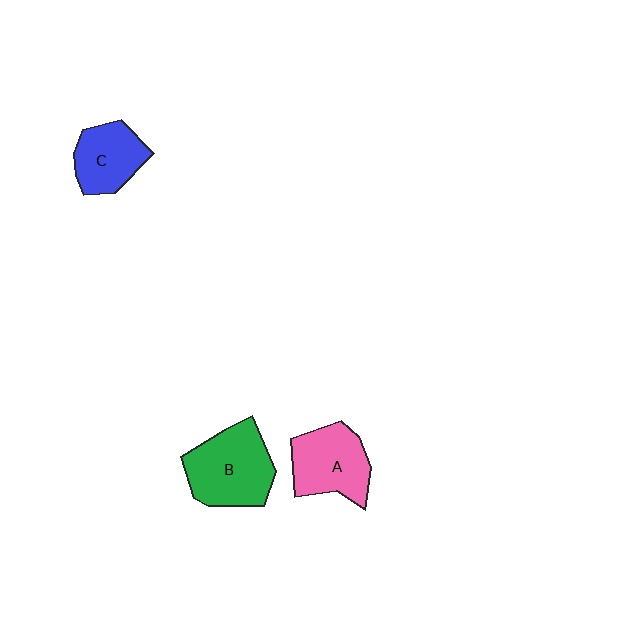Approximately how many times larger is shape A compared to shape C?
Approximately 1.2 times.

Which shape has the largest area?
Shape B (green).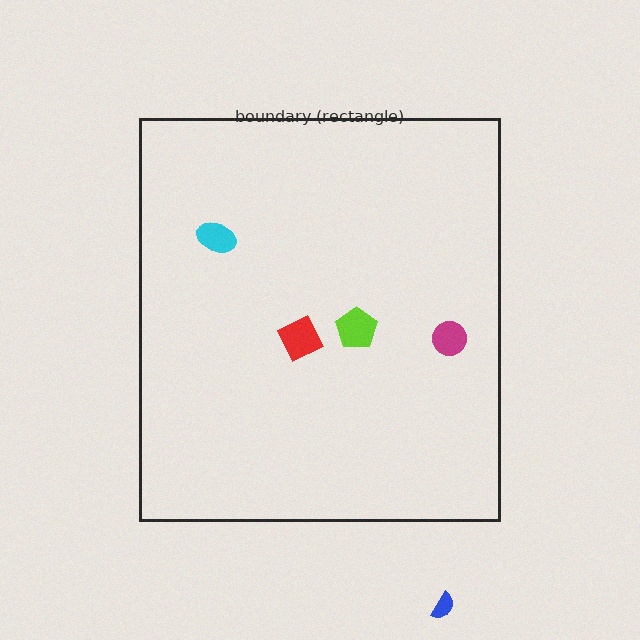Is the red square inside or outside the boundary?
Inside.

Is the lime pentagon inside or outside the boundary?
Inside.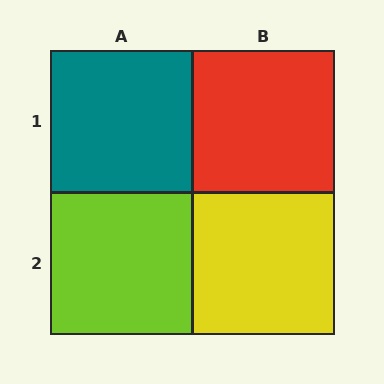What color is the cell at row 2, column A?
Lime.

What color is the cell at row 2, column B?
Yellow.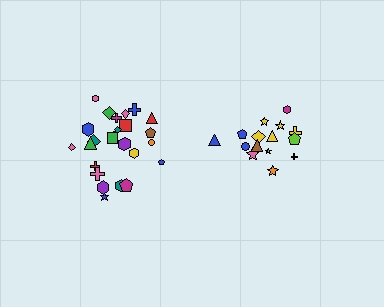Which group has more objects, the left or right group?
The left group.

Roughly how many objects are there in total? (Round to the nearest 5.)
Roughly 40 objects in total.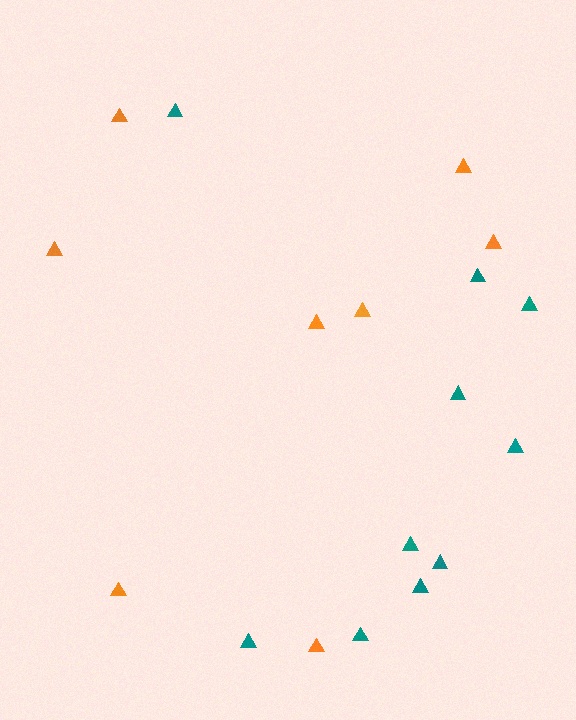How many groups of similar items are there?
There are 2 groups: one group of teal triangles (10) and one group of orange triangles (8).